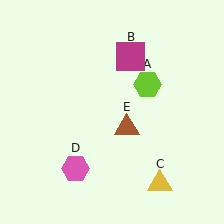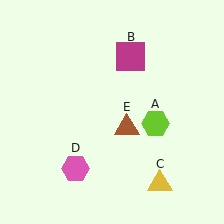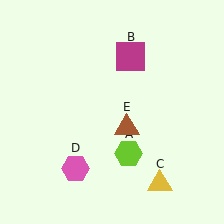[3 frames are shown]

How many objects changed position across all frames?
1 object changed position: lime hexagon (object A).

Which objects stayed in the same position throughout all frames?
Magenta square (object B) and yellow triangle (object C) and pink hexagon (object D) and brown triangle (object E) remained stationary.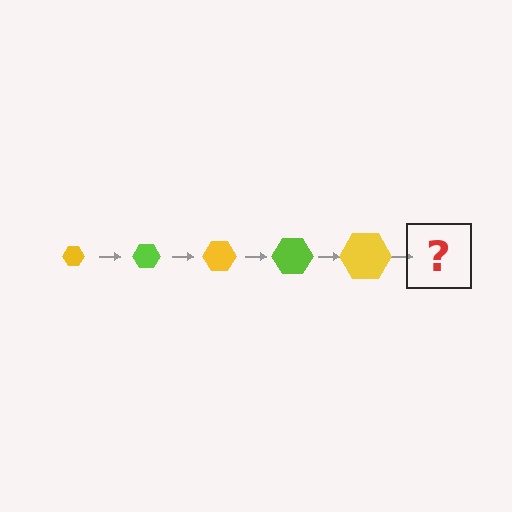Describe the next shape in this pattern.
It should be a lime hexagon, larger than the previous one.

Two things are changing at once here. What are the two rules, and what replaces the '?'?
The two rules are that the hexagon grows larger each step and the color cycles through yellow and lime. The '?' should be a lime hexagon, larger than the previous one.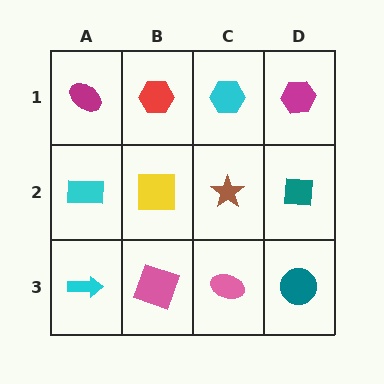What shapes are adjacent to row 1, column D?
A teal square (row 2, column D), a cyan hexagon (row 1, column C).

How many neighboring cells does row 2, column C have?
4.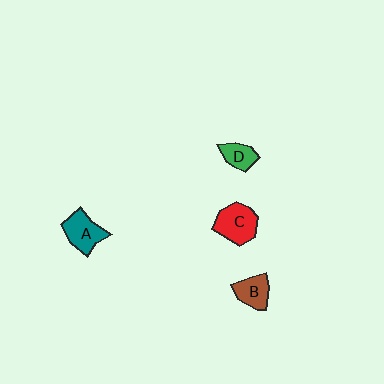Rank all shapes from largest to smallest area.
From largest to smallest: C (red), A (teal), B (brown), D (green).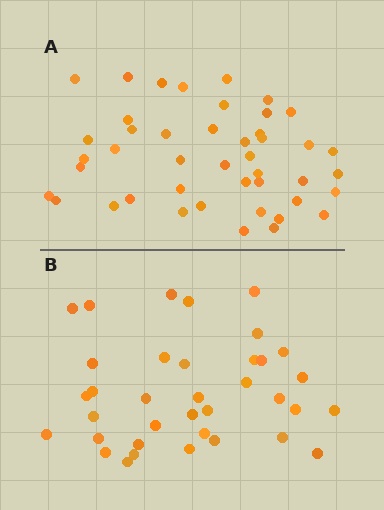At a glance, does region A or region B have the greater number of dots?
Region A (the top region) has more dots.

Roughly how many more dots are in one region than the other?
Region A has roughly 8 or so more dots than region B.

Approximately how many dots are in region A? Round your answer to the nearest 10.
About 40 dots. (The exact count is 44, which rounds to 40.)